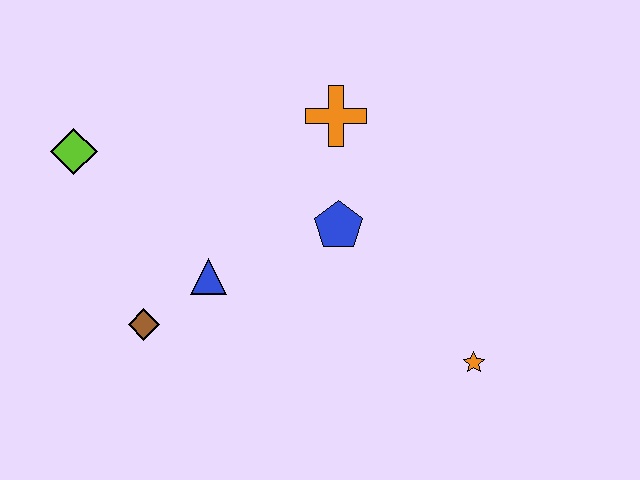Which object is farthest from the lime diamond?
The orange star is farthest from the lime diamond.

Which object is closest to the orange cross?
The blue pentagon is closest to the orange cross.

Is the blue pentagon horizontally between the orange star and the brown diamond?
Yes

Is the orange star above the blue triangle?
No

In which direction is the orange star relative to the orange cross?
The orange star is below the orange cross.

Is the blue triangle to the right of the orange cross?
No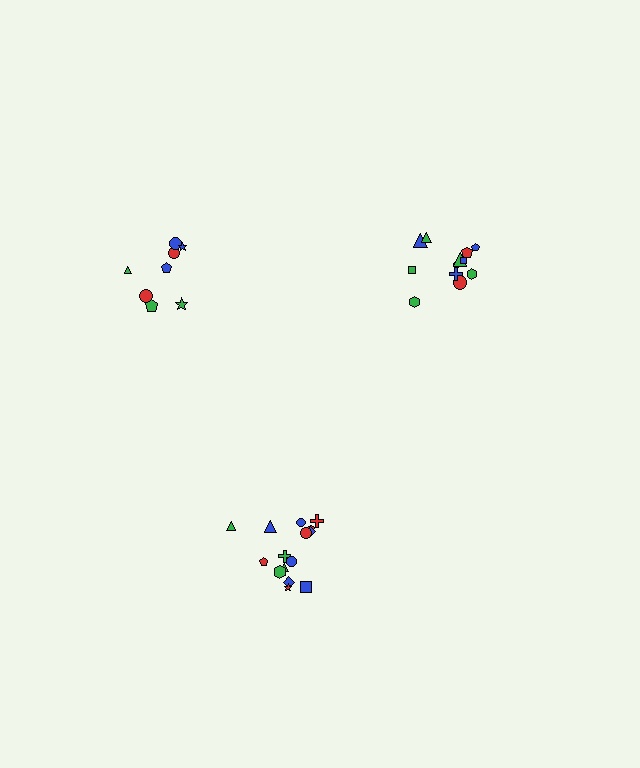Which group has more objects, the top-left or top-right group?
The top-right group.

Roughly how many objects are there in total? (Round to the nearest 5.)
Roughly 35 objects in total.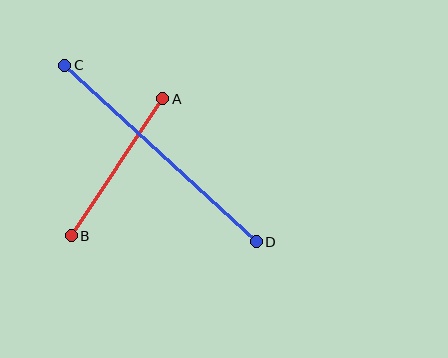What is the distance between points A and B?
The distance is approximately 165 pixels.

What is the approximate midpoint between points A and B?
The midpoint is at approximately (117, 167) pixels.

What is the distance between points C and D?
The distance is approximately 261 pixels.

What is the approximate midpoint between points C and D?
The midpoint is at approximately (161, 154) pixels.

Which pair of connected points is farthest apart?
Points C and D are farthest apart.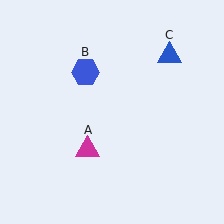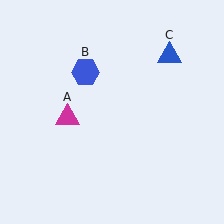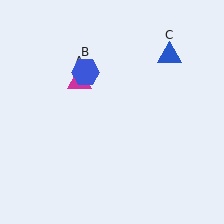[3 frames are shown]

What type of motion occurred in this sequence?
The magenta triangle (object A) rotated clockwise around the center of the scene.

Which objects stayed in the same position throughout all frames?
Blue hexagon (object B) and blue triangle (object C) remained stationary.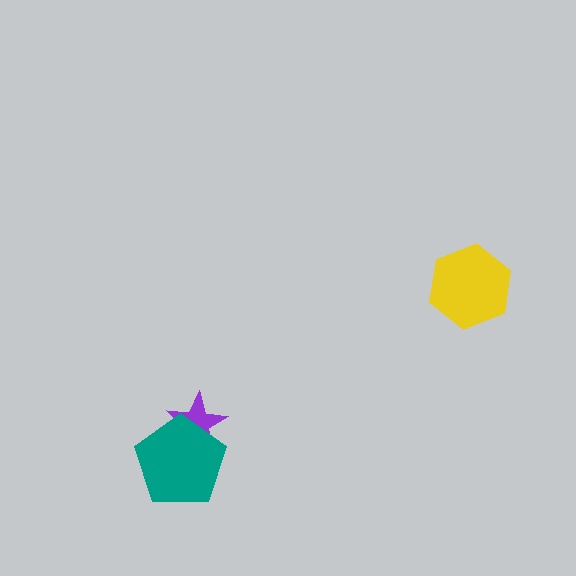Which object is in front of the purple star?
The teal pentagon is in front of the purple star.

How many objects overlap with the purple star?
1 object overlaps with the purple star.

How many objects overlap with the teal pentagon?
1 object overlaps with the teal pentagon.